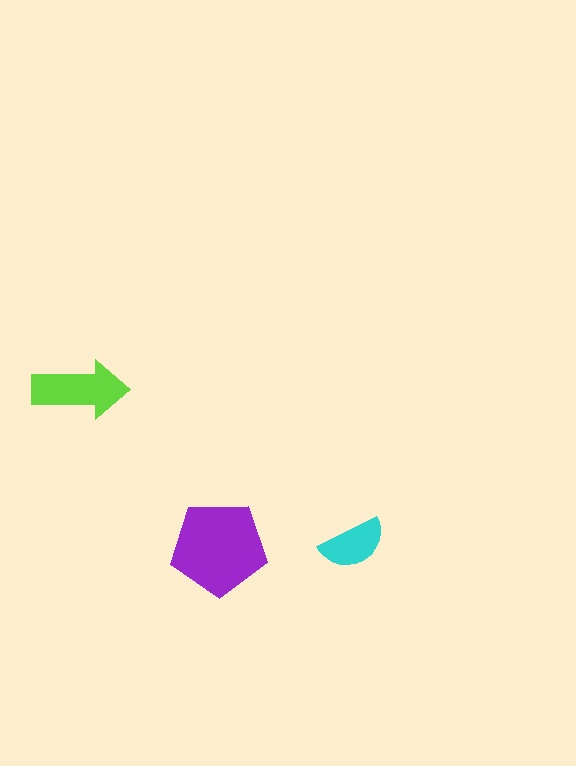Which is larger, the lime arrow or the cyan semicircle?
The lime arrow.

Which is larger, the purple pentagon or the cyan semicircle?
The purple pentagon.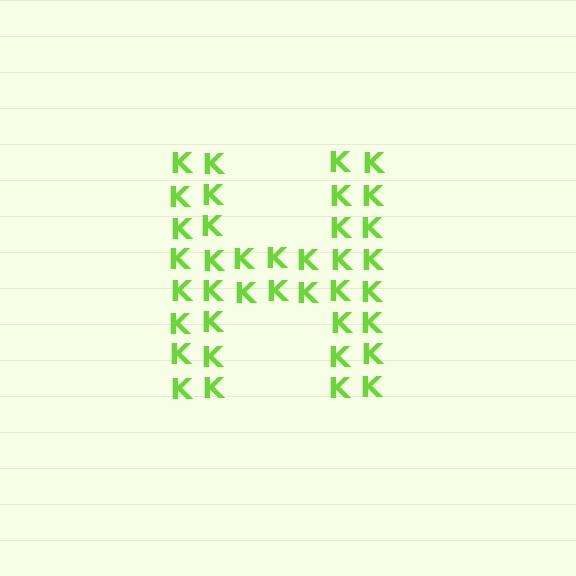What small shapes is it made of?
It is made of small letter K's.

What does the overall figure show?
The overall figure shows the letter H.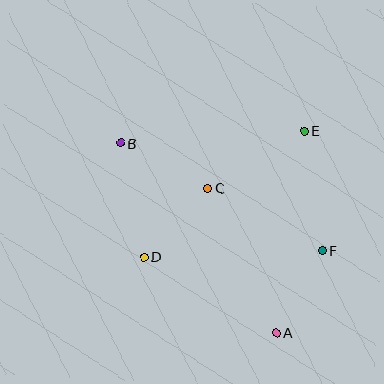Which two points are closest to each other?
Points C and D are closest to each other.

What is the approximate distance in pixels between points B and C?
The distance between B and C is approximately 98 pixels.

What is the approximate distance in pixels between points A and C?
The distance between A and C is approximately 160 pixels.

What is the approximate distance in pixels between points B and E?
The distance between B and E is approximately 185 pixels.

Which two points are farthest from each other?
Points A and B are farthest from each other.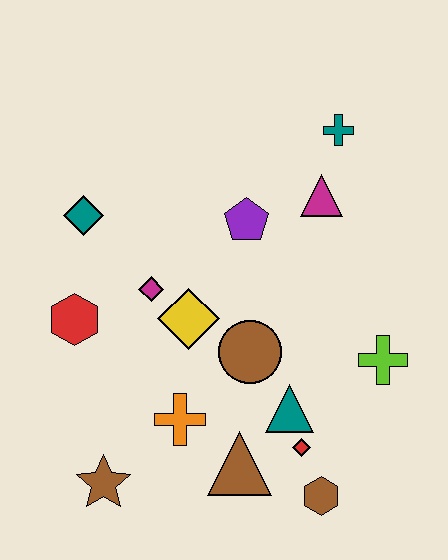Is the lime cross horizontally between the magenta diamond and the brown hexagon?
No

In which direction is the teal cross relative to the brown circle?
The teal cross is above the brown circle.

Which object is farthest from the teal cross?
The brown star is farthest from the teal cross.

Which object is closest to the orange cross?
The brown triangle is closest to the orange cross.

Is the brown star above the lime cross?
No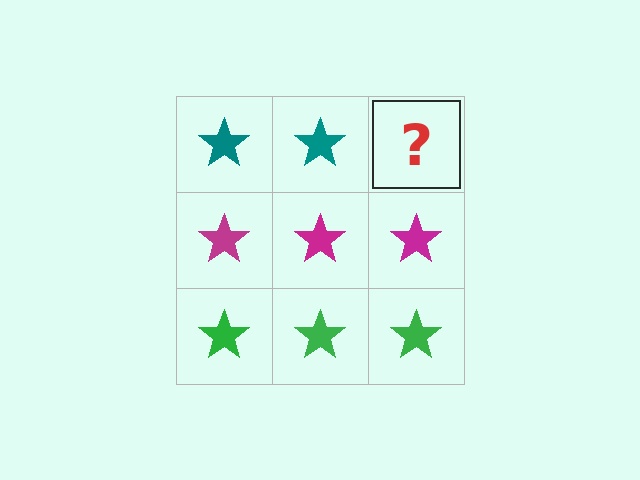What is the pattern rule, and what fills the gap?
The rule is that each row has a consistent color. The gap should be filled with a teal star.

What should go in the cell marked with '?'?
The missing cell should contain a teal star.